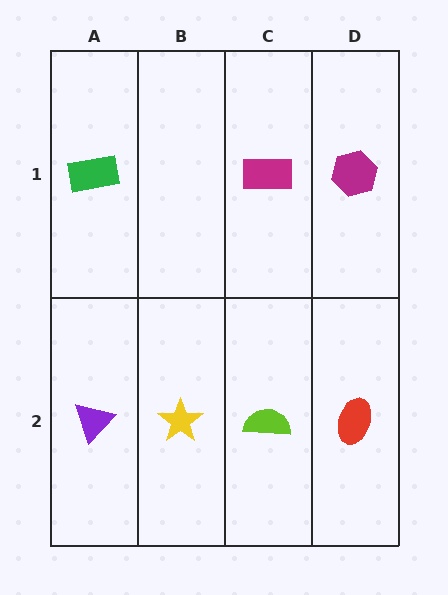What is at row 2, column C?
A lime semicircle.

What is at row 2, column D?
A red ellipse.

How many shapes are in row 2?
4 shapes.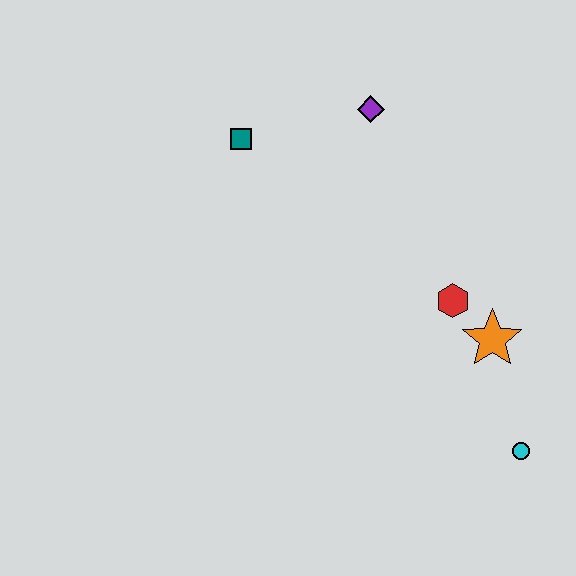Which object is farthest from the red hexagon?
The teal square is farthest from the red hexagon.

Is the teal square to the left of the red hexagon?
Yes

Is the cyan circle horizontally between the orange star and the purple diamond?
No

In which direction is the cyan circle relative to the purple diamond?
The cyan circle is below the purple diamond.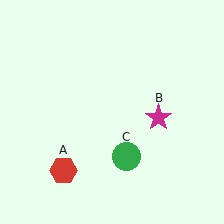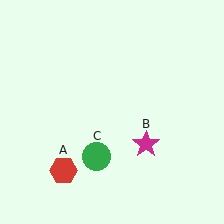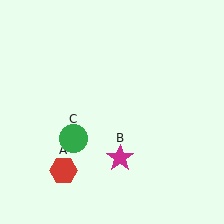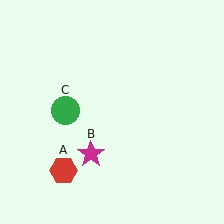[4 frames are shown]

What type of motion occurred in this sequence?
The magenta star (object B), green circle (object C) rotated clockwise around the center of the scene.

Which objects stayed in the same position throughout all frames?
Red hexagon (object A) remained stationary.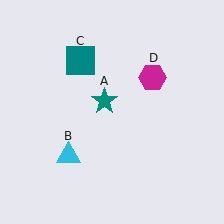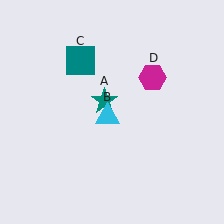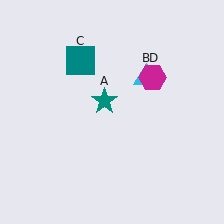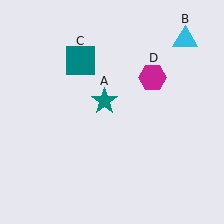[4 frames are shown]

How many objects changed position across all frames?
1 object changed position: cyan triangle (object B).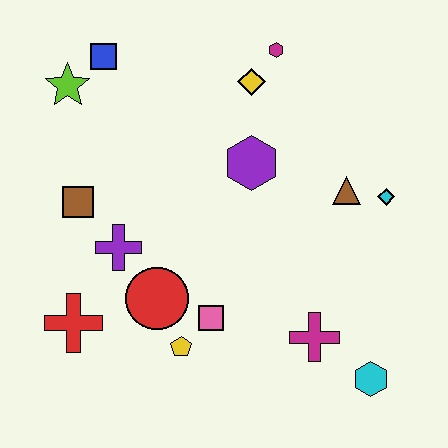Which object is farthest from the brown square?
The cyan hexagon is farthest from the brown square.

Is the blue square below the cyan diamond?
No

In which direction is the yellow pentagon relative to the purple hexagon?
The yellow pentagon is below the purple hexagon.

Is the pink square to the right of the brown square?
Yes